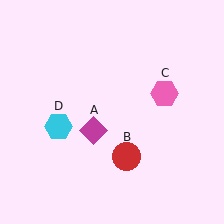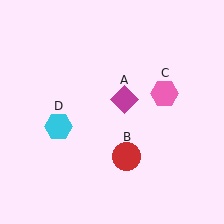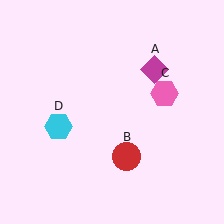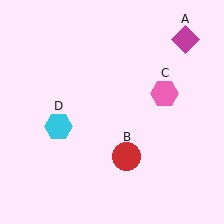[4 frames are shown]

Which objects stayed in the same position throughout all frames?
Red circle (object B) and pink hexagon (object C) and cyan hexagon (object D) remained stationary.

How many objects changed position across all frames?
1 object changed position: magenta diamond (object A).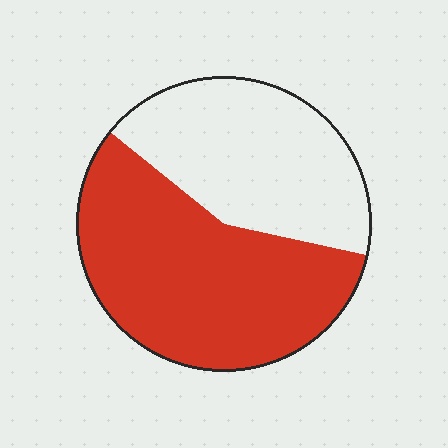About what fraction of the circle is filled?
About three fifths (3/5).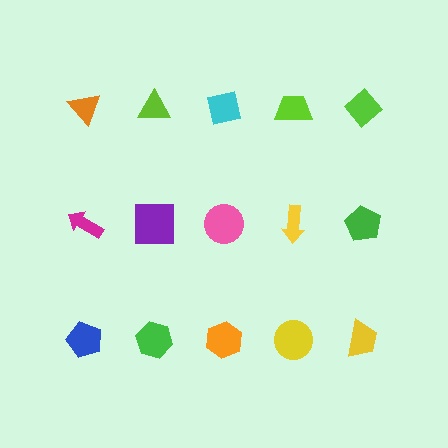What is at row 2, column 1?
A magenta arrow.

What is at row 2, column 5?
A green pentagon.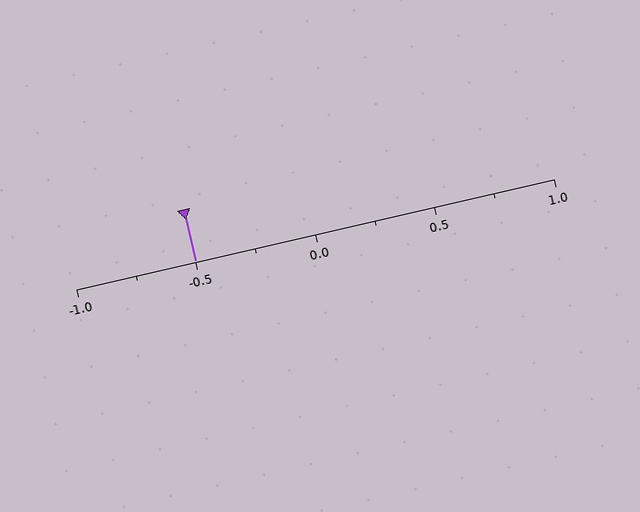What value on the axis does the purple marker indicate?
The marker indicates approximately -0.5.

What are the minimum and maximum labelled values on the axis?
The axis runs from -1.0 to 1.0.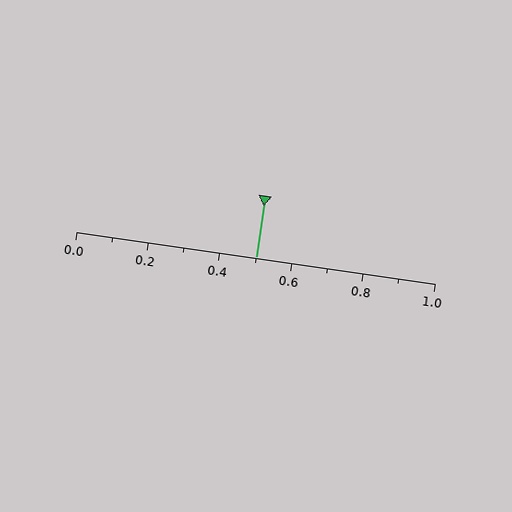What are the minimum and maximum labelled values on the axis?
The axis runs from 0.0 to 1.0.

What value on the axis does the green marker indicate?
The marker indicates approximately 0.5.